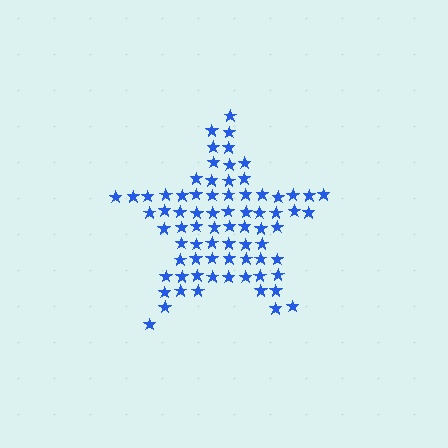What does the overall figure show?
The overall figure shows a star.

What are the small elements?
The small elements are stars.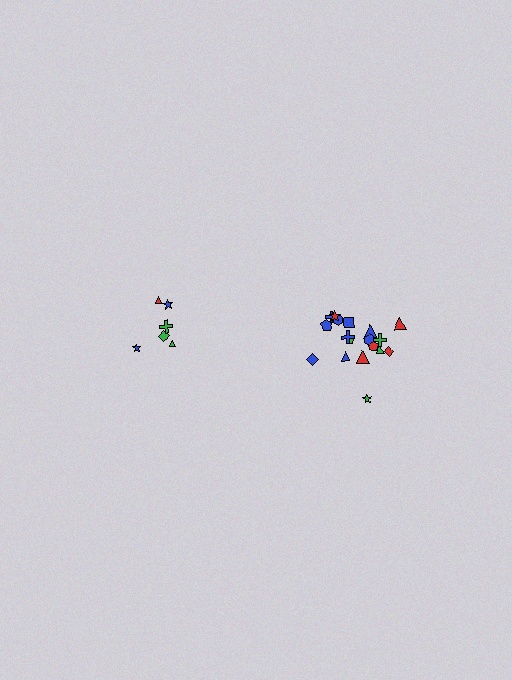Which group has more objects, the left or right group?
The right group.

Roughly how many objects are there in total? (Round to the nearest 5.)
Roughly 25 objects in total.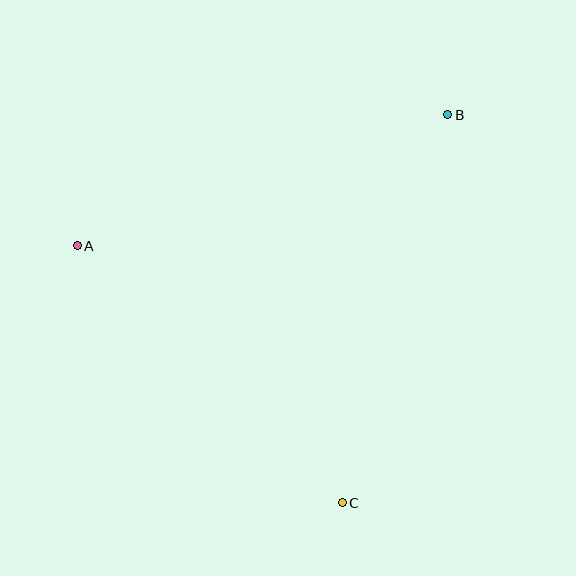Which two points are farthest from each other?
Points B and C are farthest from each other.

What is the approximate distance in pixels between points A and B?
The distance between A and B is approximately 393 pixels.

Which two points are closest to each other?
Points A and C are closest to each other.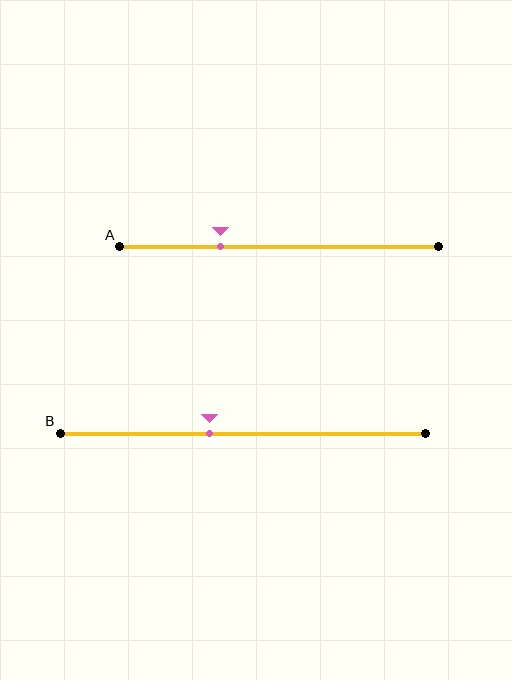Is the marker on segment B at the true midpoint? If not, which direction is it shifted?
No, the marker on segment B is shifted to the left by about 9% of the segment length.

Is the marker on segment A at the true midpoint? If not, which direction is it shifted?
No, the marker on segment A is shifted to the left by about 18% of the segment length.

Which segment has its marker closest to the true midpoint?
Segment B has its marker closest to the true midpoint.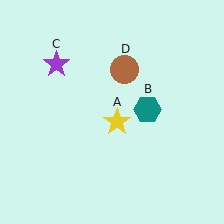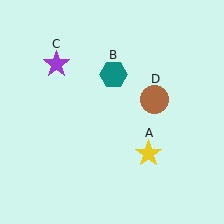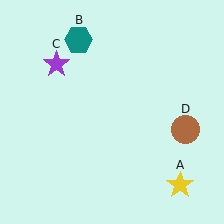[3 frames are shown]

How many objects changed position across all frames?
3 objects changed position: yellow star (object A), teal hexagon (object B), brown circle (object D).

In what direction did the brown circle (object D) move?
The brown circle (object D) moved down and to the right.